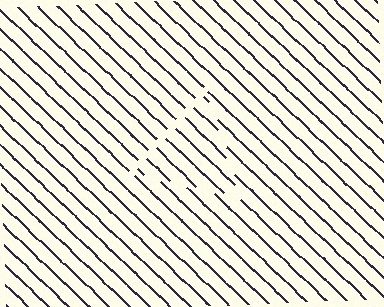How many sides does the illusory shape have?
3 sides — the line-ends trace a triangle.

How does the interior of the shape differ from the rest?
The interior of the shape contains the same grating, shifted by half a period — the contour is defined by the phase discontinuity where line-ends from the inner and outer gratings abut.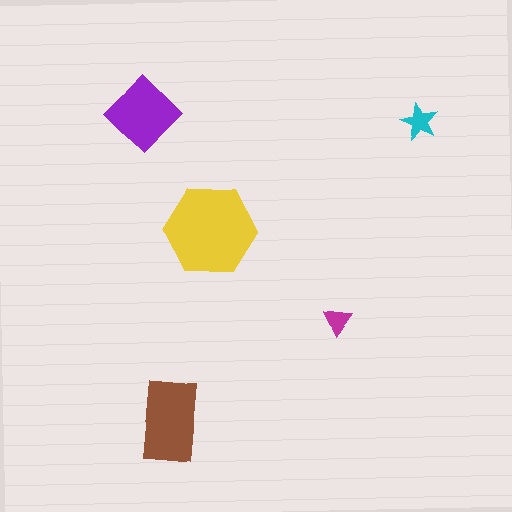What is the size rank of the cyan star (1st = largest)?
4th.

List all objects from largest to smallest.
The yellow hexagon, the brown rectangle, the purple diamond, the cyan star, the magenta triangle.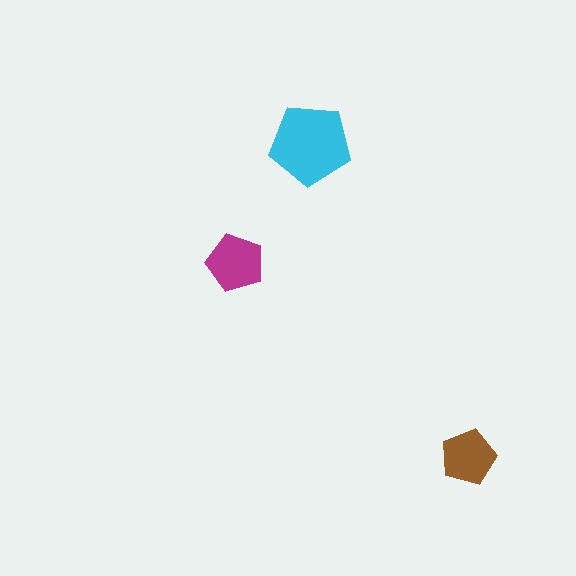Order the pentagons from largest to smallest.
the cyan one, the magenta one, the brown one.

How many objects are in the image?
There are 3 objects in the image.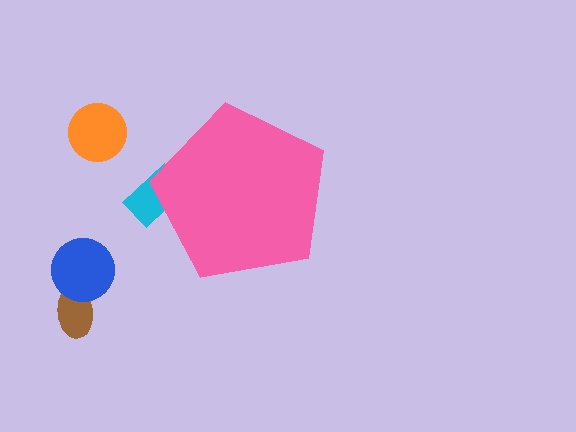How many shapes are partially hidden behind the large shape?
1 shape is partially hidden.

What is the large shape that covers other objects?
A pink pentagon.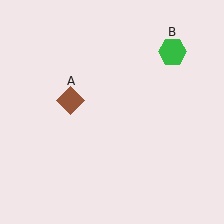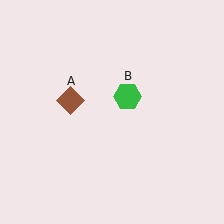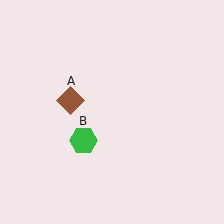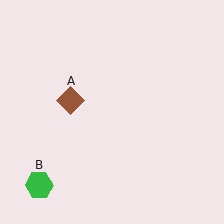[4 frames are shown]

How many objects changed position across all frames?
1 object changed position: green hexagon (object B).